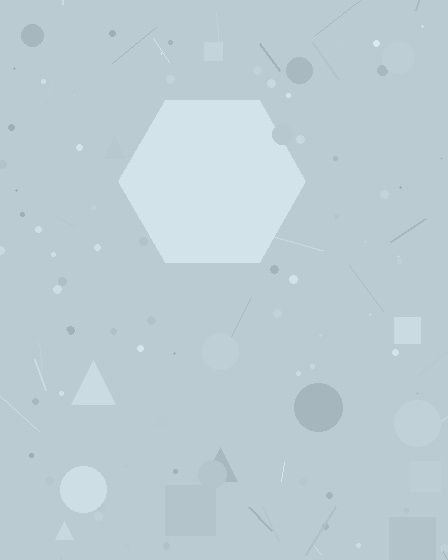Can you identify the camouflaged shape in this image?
The camouflaged shape is a hexagon.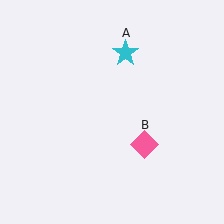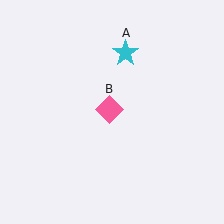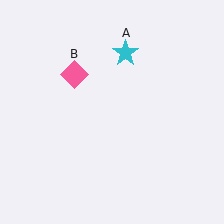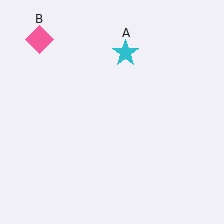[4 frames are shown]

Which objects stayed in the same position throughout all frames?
Cyan star (object A) remained stationary.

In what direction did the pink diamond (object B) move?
The pink diamond (object B) moved up and to the left.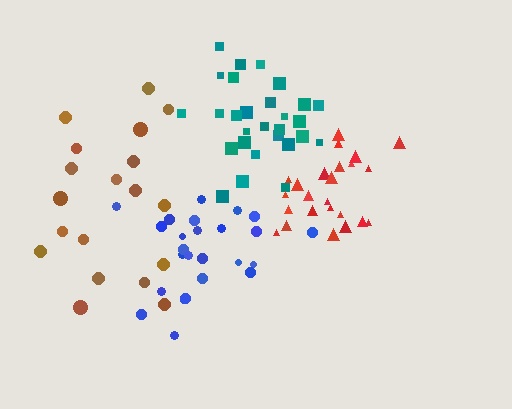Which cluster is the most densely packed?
Red.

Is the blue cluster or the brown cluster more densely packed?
Blue.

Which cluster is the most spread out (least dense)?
Brown.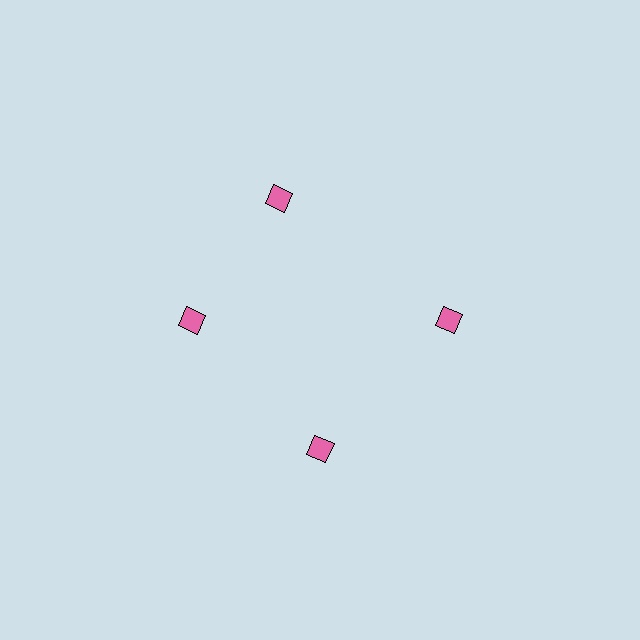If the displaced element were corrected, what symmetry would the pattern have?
It would have 4-fold rotational symmetry — the pattern would map onto itself every 90 degrees.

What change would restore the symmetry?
The symmetry would be restored by rotating it back into even spacing with its neighbors so that all 4 squares sit at equal angles and equal distance from the center.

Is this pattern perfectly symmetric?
No. The 4 pink squares are arranged in a ring, but one element near the 12 o'clock position is rotated out of alignment along the ring, breaking the 4-fold rotational symmetry.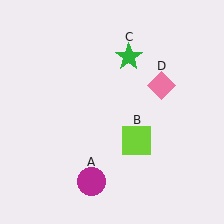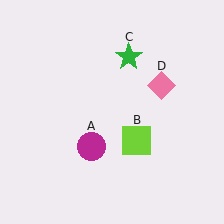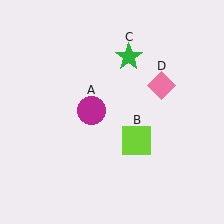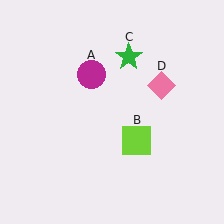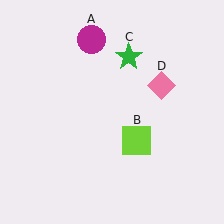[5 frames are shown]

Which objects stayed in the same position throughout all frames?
Lime square (object B) and green star (object C) and pink diamond (object D) remained stationary.